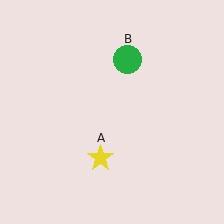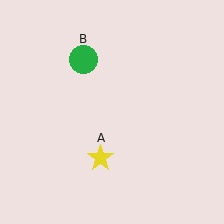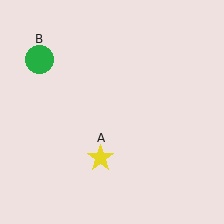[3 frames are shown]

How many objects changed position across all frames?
1 object changed position: green circle (object B).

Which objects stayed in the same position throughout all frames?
Yellow star (object A) remained stationary.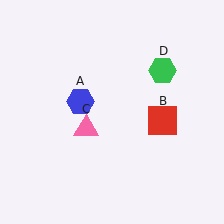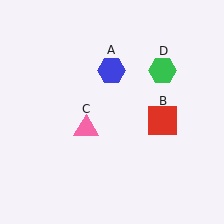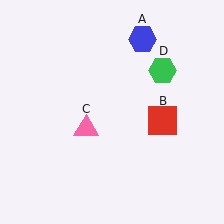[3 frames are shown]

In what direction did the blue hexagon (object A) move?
The blue hexagon (object A) moved up and to the right.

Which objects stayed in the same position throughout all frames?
Red square (object B) and pink triangle (object C) and green hexagon (object D) remained stationary.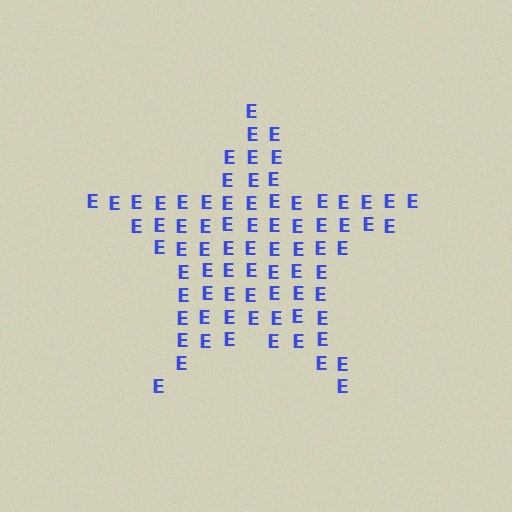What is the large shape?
The large shape is a star.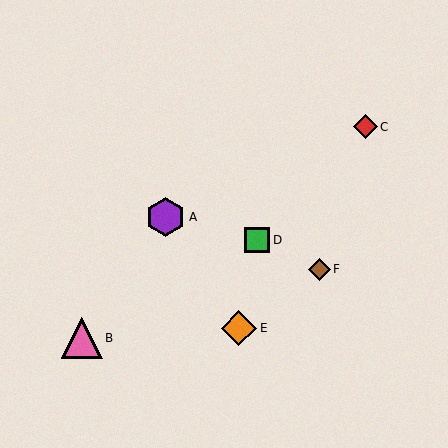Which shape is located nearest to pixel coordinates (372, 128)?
The red diamond (labeled C) at (366, 127) is nearest to that location.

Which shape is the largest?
The pink triangle (labeled B) is the largest.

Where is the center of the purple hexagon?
The center of the purple hexagon is at (166, 217).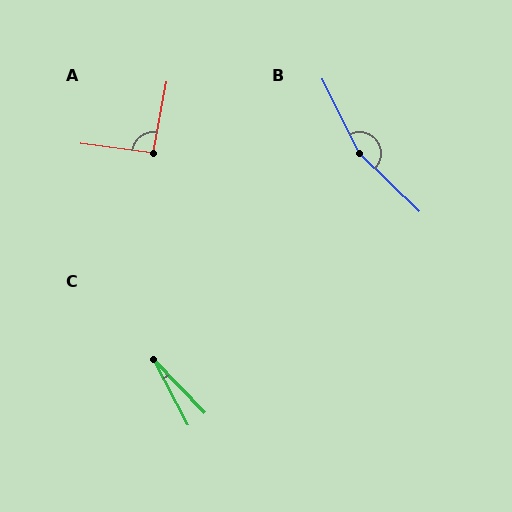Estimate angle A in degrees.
Approximately 93 degrees.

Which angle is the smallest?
C, at approximately 16 degrees.